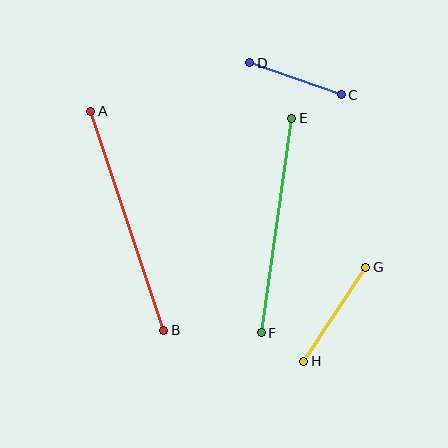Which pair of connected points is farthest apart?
Points A and B are farthest apart.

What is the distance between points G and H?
The distance is approximately 112 pixels.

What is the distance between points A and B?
The distance is approximately 231 pixels.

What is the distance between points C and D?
The distance is approximately 97 pixels.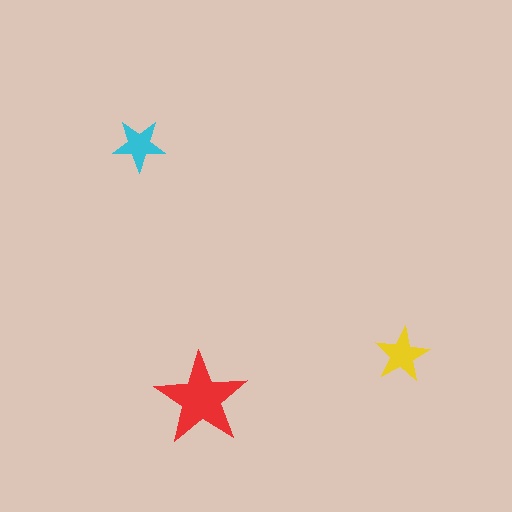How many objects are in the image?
There are 3 objects in the image.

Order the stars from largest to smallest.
the red one, the yellow one, the cyan one.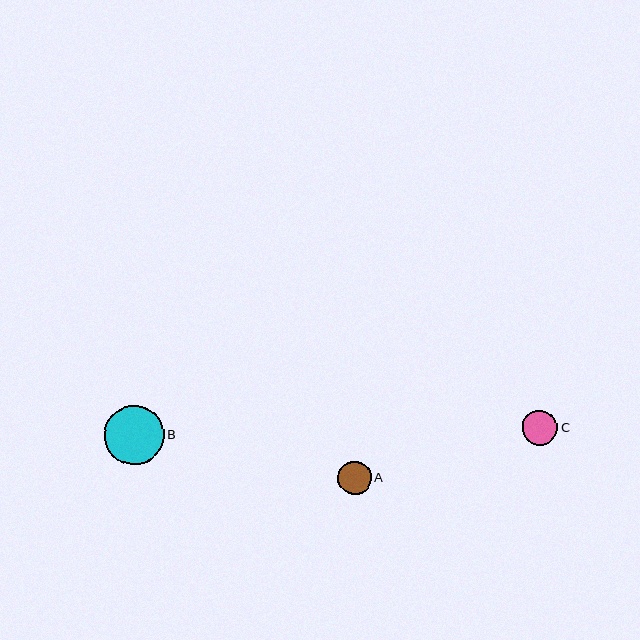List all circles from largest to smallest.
From largest to smallest: B, C, A.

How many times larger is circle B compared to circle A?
Circle B is approximately 1.8 times the size of circle A.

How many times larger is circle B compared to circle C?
Circle B is approximately 1.7 times the size of circle C.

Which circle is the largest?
Circle B is the largest with a size of approximately 59 pixels.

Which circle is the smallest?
Circle A is the smallest with a size of approximately 33 pixels.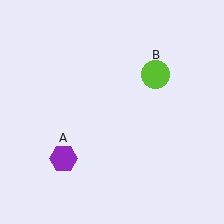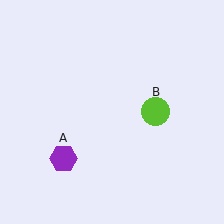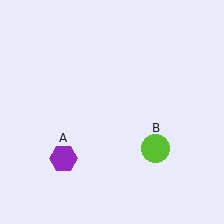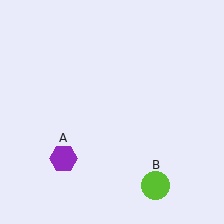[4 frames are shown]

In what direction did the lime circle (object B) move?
The lime circle (object B) moved down.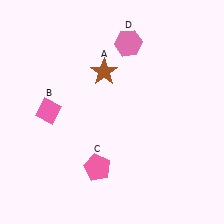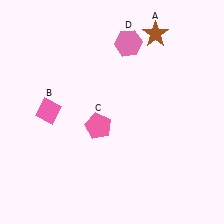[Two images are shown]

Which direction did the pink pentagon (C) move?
The pink pentagon (C) moved up.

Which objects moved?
The objects that moved are: the brown star (A), the pink pentagon (C).